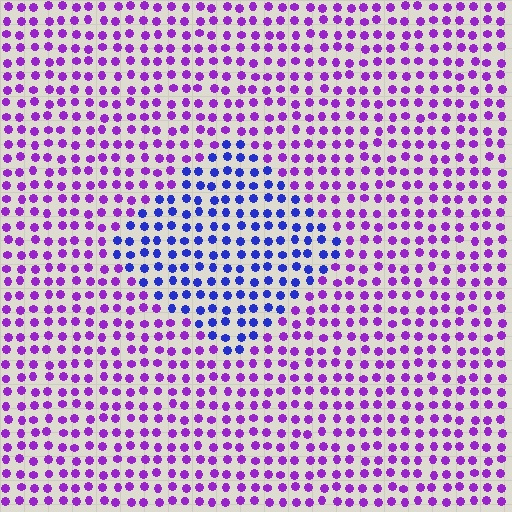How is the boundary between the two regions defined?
The boundary is defined purely by a slight shift in hue (about 46 degrees). Spacing, size, and orientation are identical on both sides.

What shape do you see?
I see a diamond.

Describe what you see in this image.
The image is filled with small purple elements in a uniform arrangement. A diamond-shaped region is visible where the elements are tinted to a slightly different hue, forming a subtle color boundary.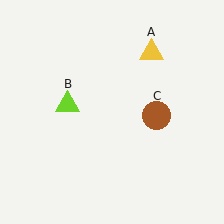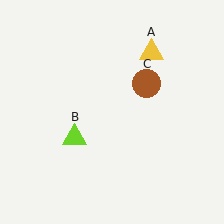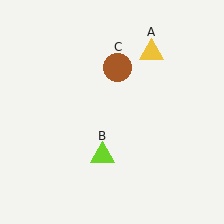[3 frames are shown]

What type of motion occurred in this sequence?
The lime triangle (object B), brown circle (object C) rotated counterclockwise around the center of the scene.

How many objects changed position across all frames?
2 objects changed position: lime triangle (object B), brown circle (object C).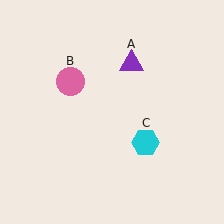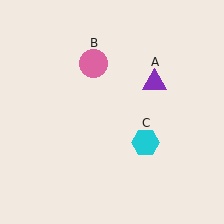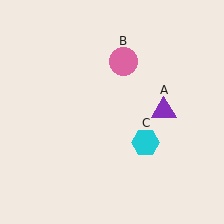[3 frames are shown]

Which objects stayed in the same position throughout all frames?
Cyan hexagon (object C) remained stationary.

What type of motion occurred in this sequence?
The purple triangle (object A), pink circle (object B) rotated clockwise around the center of the scene.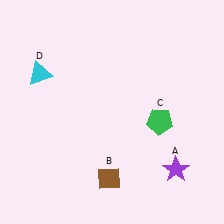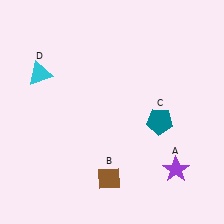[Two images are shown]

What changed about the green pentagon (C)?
In Image 1, C is green. In Image 2, it changed to teal.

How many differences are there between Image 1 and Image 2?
There is 1 difference between the two images.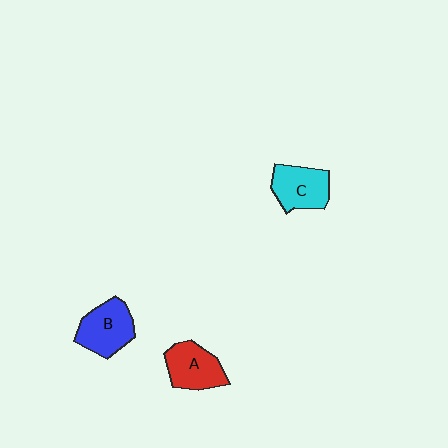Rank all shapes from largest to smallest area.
From largest to smallest: B (blue), C (cyan), A (red).